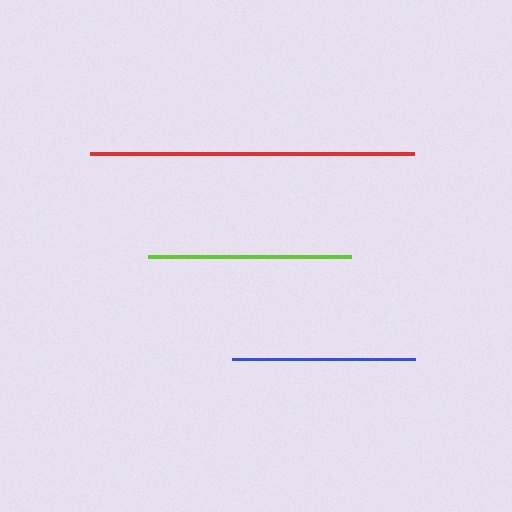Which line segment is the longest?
The red line is the longest at approximately 324 pixels.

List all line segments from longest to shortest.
From longest to shortest: red, lime, blue.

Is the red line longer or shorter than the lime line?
The red line is longer than the lime line.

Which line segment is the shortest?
The blue line is the shortest at approximately 183 pixels.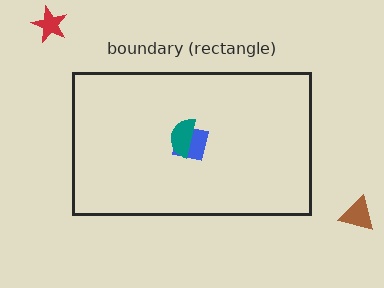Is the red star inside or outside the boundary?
Outside.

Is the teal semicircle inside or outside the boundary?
Inside.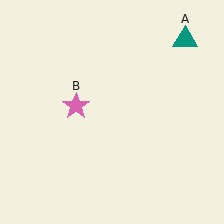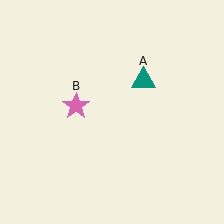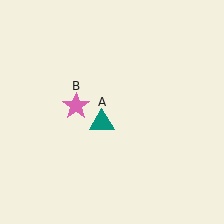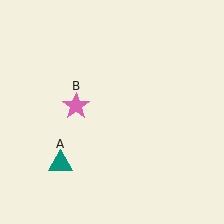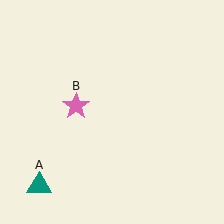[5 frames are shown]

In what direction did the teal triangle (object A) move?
The teal triangle (object A) moved down and to the left.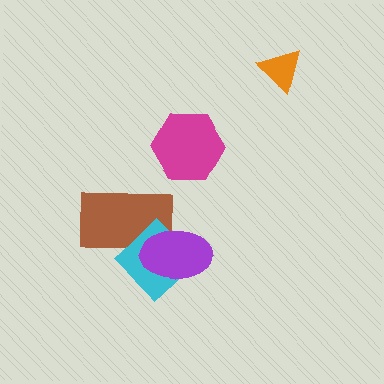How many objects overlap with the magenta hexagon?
0 objects overlap with the magenta hexagon.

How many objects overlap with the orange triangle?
0 objects overlap with the orange triangle.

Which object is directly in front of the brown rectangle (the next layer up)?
The cyan diamond is directly in front of the brown rectangle.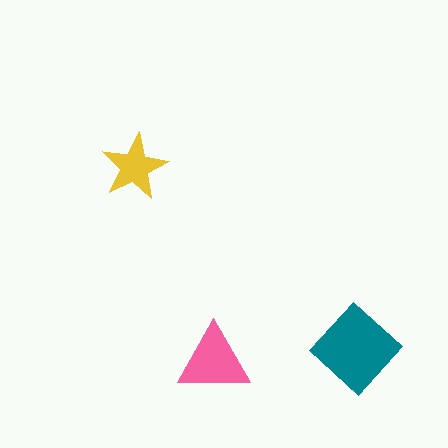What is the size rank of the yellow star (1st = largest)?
3rd.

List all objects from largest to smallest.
The teal diamond, the pink triangle, the yellow star.